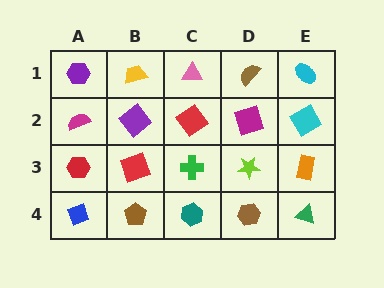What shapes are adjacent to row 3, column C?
A red diamond (row 2, column C), a teal hexagon (row 4, column C), a red square (row 3, column B), a lime star (row 3, column D).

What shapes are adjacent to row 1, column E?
A cyan square (row 2, column E), a brown semicircle (row 1, column D).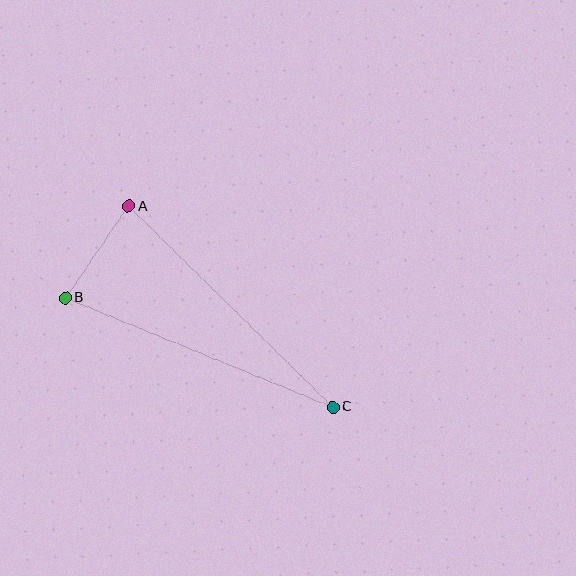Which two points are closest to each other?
Points A and B are closest to each other.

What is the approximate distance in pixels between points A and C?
The distance between A and C is approximately 286 pixels.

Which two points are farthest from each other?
Points B and C are farthest from each other.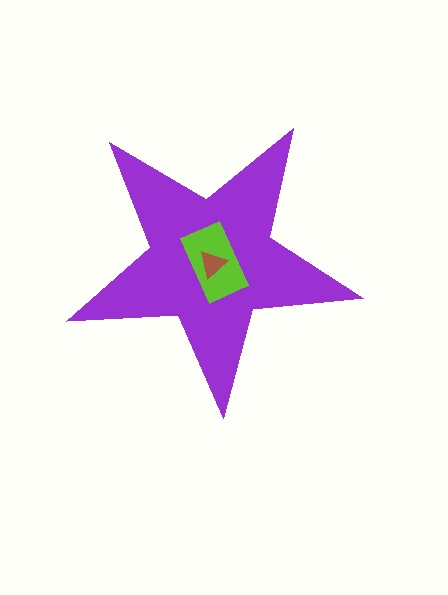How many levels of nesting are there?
3.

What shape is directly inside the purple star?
The lime rectangle.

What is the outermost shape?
The purple star.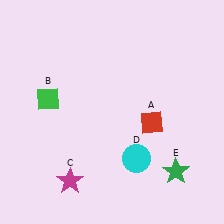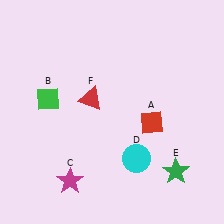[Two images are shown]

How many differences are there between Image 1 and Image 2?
There is 1 difference between the two images.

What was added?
A red triangle (F) was added in Image 2.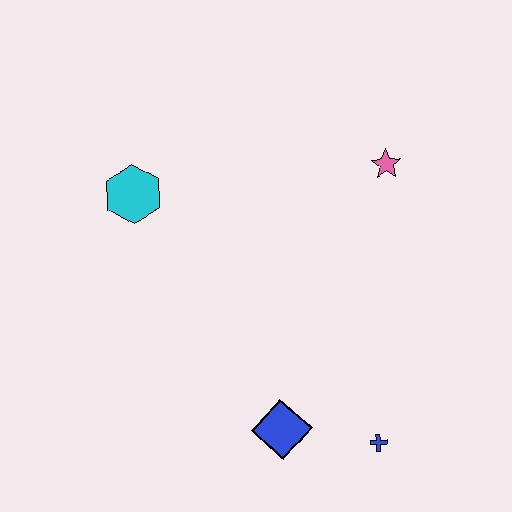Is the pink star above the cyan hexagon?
Yes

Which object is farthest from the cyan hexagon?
The blue cross is farthest from the cyan hexagon.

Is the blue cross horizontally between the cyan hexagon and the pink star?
Yes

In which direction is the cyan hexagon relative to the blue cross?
The cyan hexagon is above the blue cross.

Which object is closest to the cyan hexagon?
The pink star is closest to the cyan hexagon.